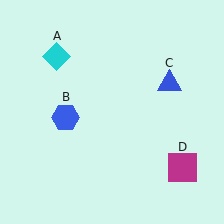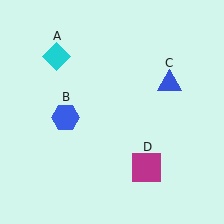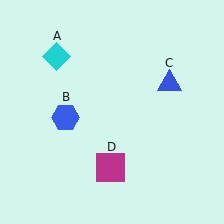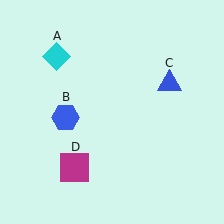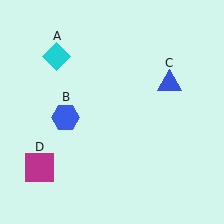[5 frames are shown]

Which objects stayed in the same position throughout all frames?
Cyan diamond (object A) and blue hexagon (object B) and blue triangle (object C) remained stationary.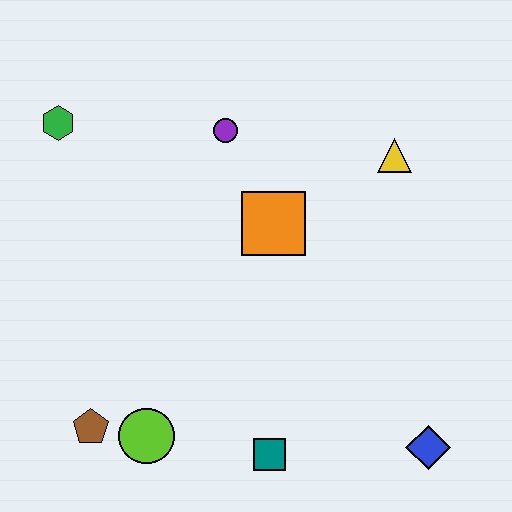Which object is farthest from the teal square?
The green hexagon is farthest from the teal square.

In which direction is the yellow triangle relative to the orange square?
The yellow triangle is to the right of the orange square.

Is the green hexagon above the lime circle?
Yes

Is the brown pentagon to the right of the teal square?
No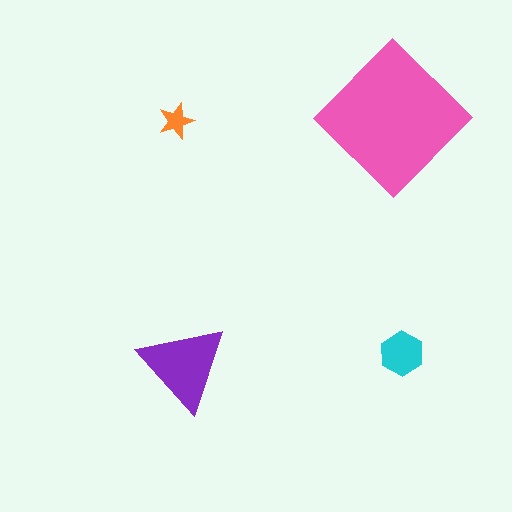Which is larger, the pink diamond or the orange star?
The pink diamond.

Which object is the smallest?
The orange star.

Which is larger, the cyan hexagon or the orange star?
The cyan hexagon.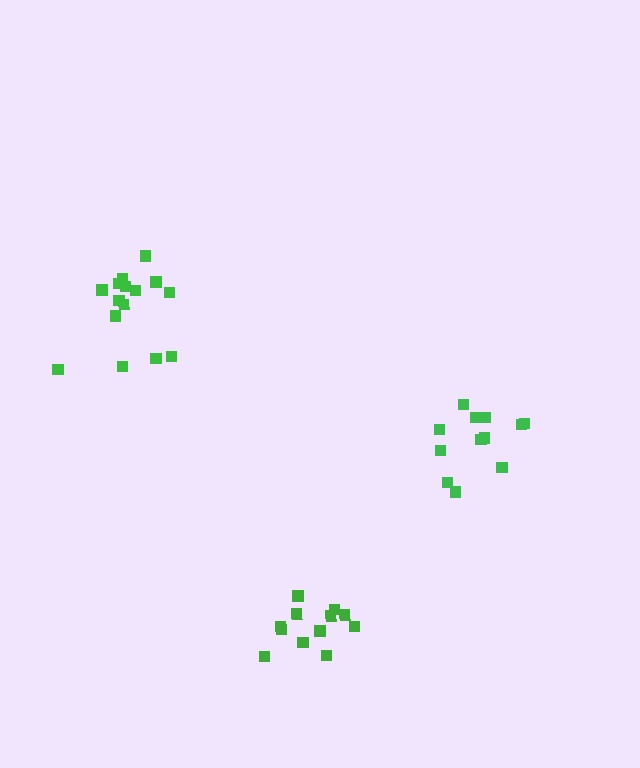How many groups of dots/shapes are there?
There are 3 groups.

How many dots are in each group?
Group 1: 15 dots, Group 2: 12 dots, Group 3: 12 dots (39 total).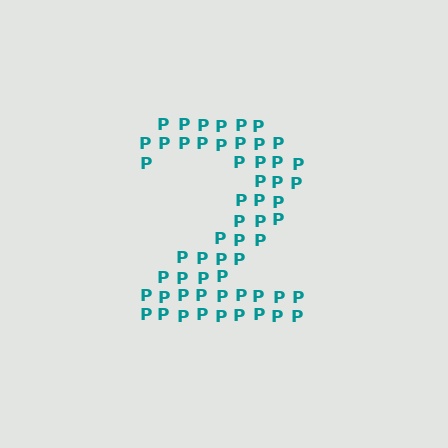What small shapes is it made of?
It is made of small letter P's.